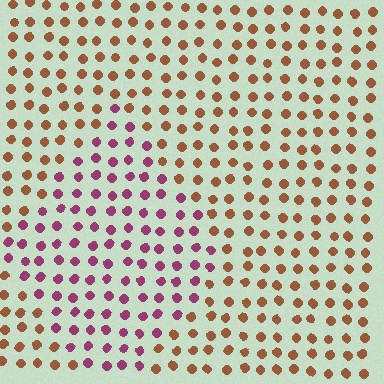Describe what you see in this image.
The image is filled with small brown elements in a uniform arrangement. A diamond-shaped region is visible where the elements are tinted to a slightly different hue, forming a subtle color boundary.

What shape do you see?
I see a diamond.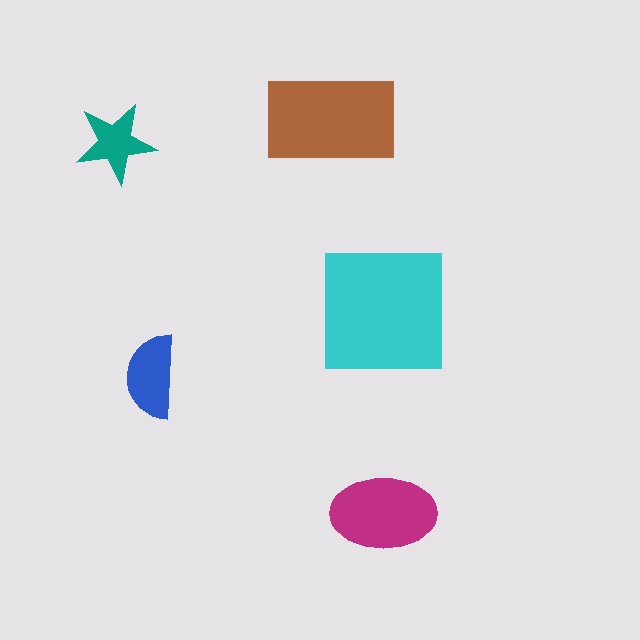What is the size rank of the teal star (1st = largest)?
5th.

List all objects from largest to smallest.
The cyan square, the brown rectangle, the magenta ellipse, the blue semicircle, the teal star.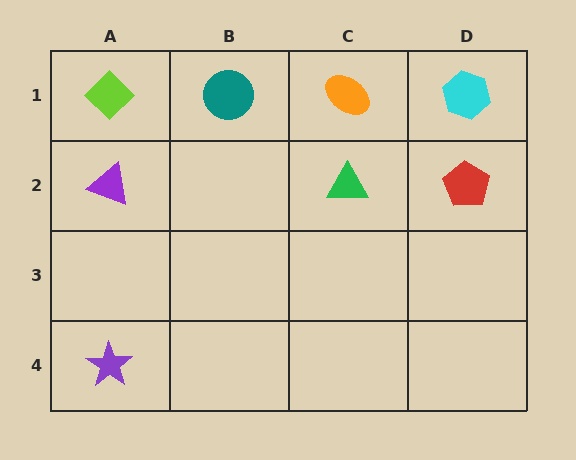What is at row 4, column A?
A purple star.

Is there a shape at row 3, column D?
No, that cell is empty.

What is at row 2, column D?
A red pentagon.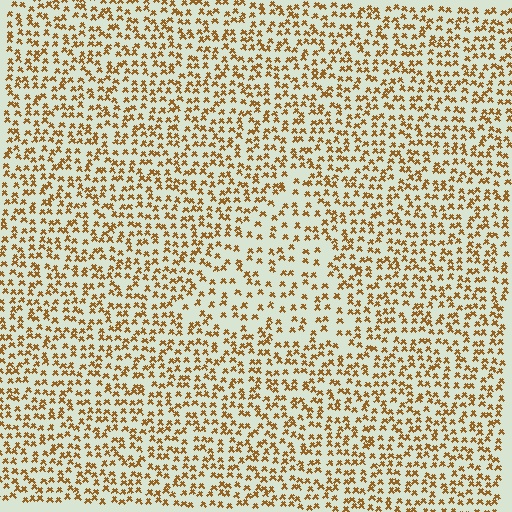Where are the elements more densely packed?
The elements are more densely packed outside the triangle boundary.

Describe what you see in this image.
The image contains small brown elements arranged at two different densities. A triangle-shaped region is visible where the elements are less densely packed than the surrounding area.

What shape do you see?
I see a triangle.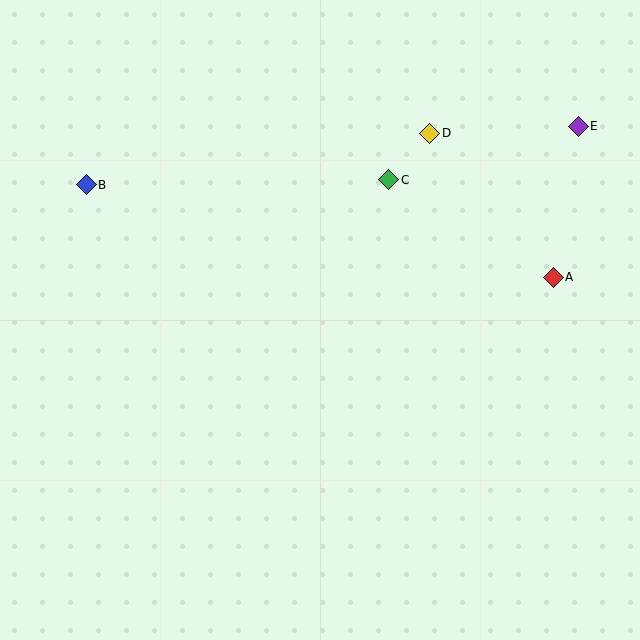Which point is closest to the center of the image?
Point C at (389, 180) is closest to the center.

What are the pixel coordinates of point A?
Point A is at (553, 277).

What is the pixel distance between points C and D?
The distance between C and D is 62 pixels.